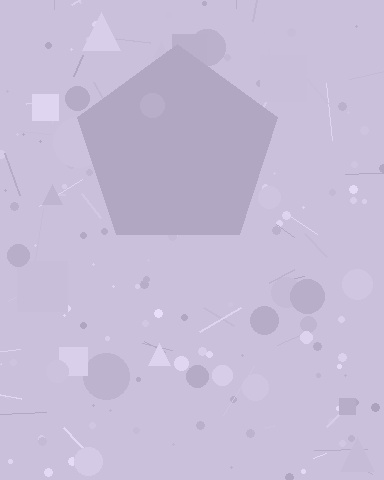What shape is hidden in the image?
A pentagon is hidden in the image.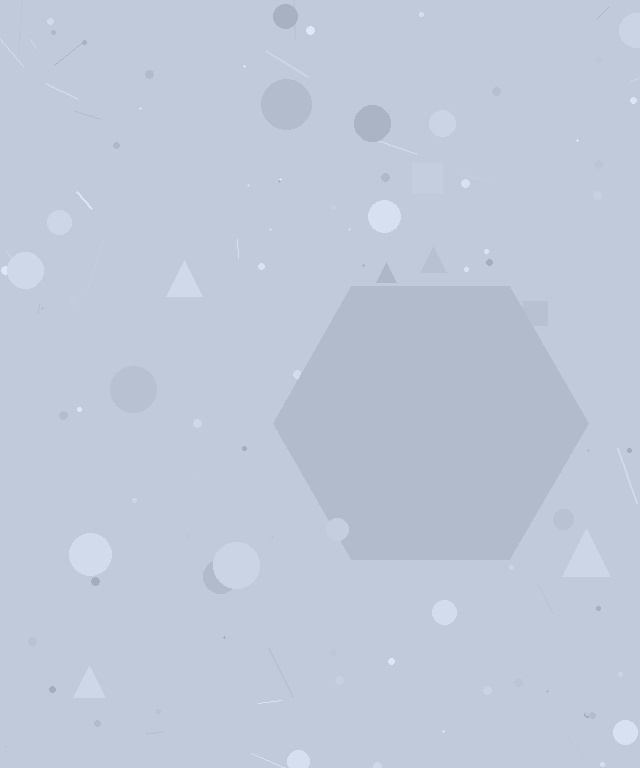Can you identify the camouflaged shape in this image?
The camouflaged shape is a hexagon.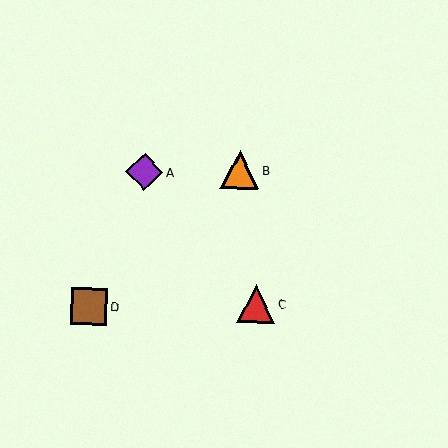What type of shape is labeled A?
Shape A is a purple diamond.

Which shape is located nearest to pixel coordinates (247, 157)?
The orange triangle (labeled B) at (240, 170) is nearest to that location.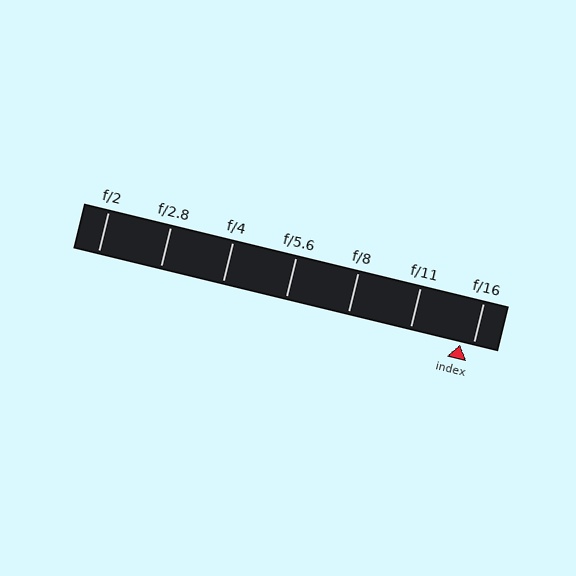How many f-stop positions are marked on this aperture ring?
There are 7 f-stop positions marked.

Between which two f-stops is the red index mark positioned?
The index mark is between f/11 and f/16.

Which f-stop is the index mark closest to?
The index mark is closest to f/16.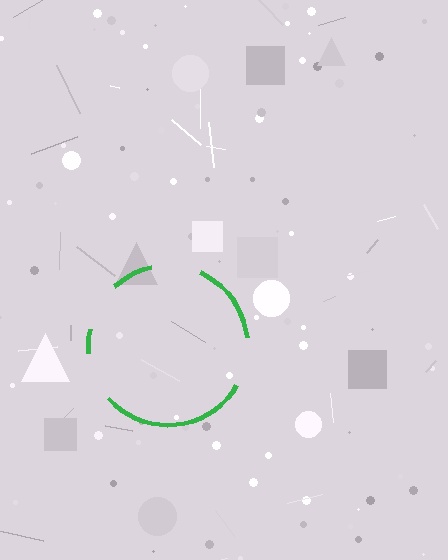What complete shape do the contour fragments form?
The contour fragments form a circle.